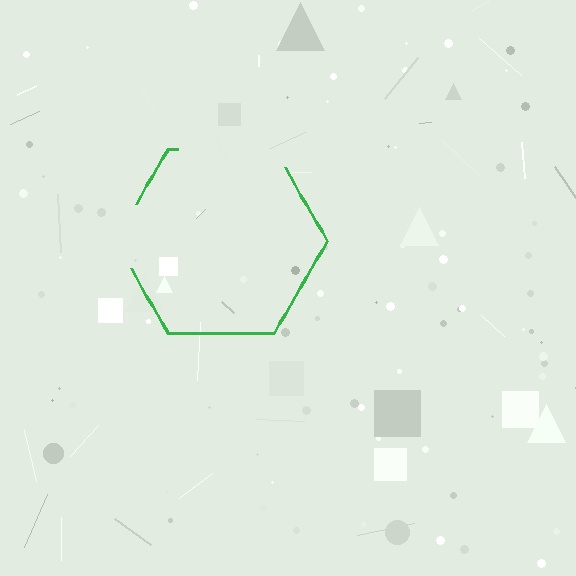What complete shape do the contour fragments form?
The contour fragments form a hexagon.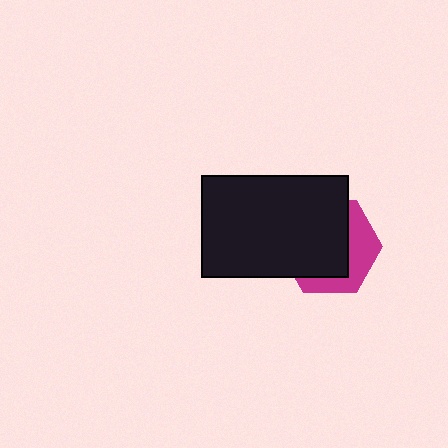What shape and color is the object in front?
The object in front is a black rectangle.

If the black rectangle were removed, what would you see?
You would see the complete magenta hexagon.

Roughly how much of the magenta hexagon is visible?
A small part of it is visible (roughly 36%).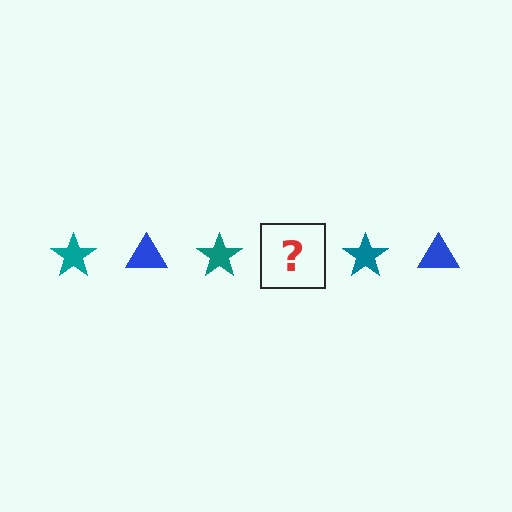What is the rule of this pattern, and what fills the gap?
The rule is that the pattern alternates between teal star and blue triangle. The gap should be filled with a blue triangle.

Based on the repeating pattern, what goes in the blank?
The blank should be a blue triangle.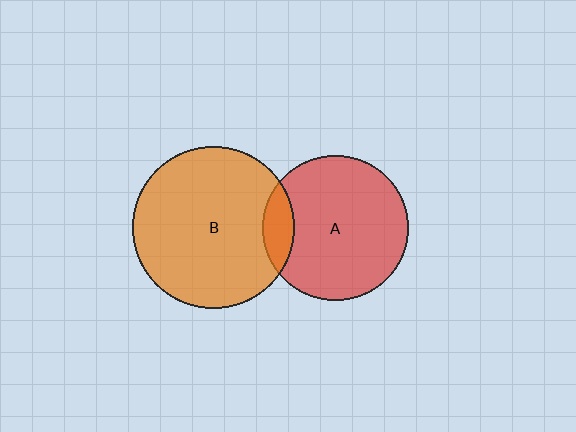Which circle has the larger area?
Circle B (orange).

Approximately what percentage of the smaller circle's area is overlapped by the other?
Approximately 10%.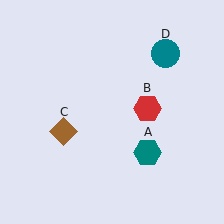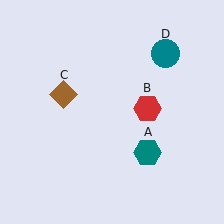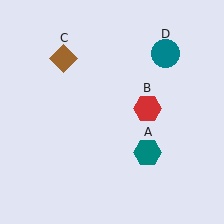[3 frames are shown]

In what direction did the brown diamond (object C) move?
The brown diamond (object C) moved up.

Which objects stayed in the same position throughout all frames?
Teal hexagon (object A) and red hexagon (object B) and teal circle (object D) remained stationary.